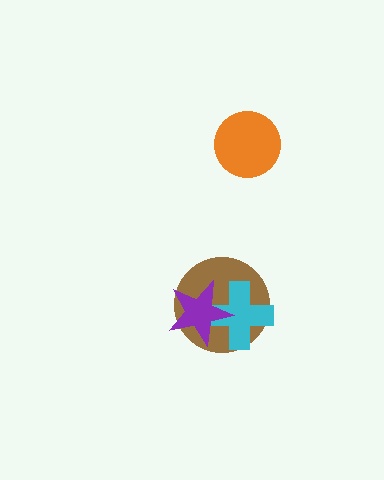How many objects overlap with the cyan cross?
2 objects overlap with the cyan cross.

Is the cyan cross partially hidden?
Yes, it is partially covered by another shape.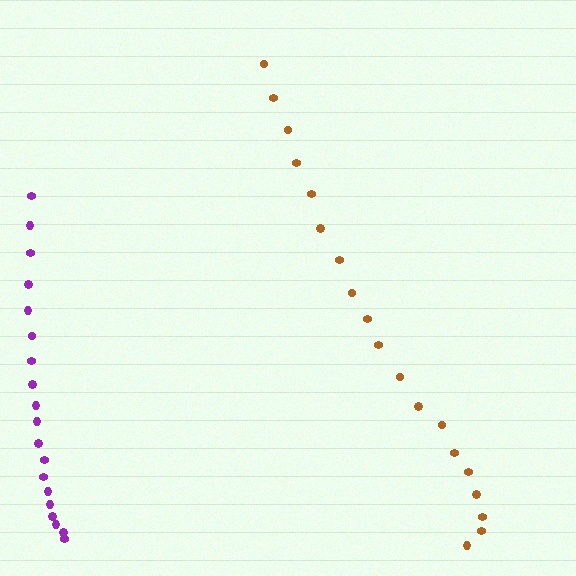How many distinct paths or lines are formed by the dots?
There are 2 distinct paths.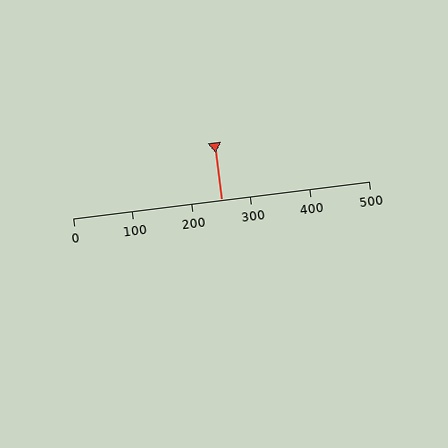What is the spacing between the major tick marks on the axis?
The major ticks are spaced 100 apart.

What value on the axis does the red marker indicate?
The marker indicates approximately 250.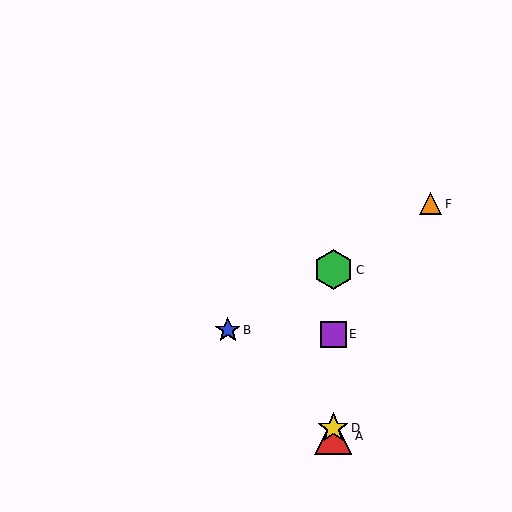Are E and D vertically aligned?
Yes, both are at x≈333.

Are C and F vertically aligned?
No, C is at x≈333 and F is at x≈431.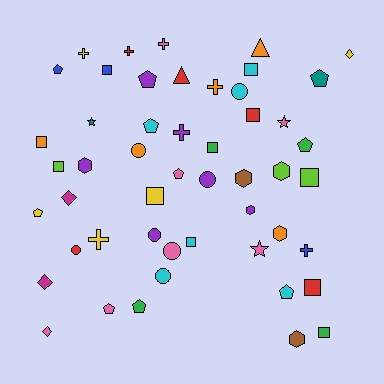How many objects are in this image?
There are 50 objects.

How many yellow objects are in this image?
There are 5 yellow objects.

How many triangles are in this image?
There are 2 triangles.